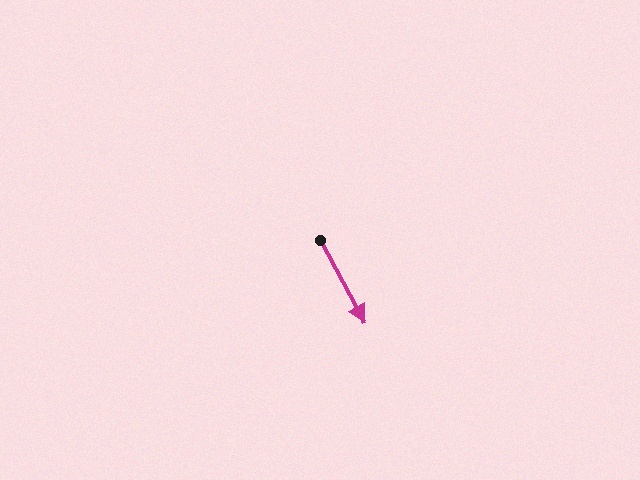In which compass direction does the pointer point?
Southeast.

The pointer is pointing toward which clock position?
Roughly 5 o'clock.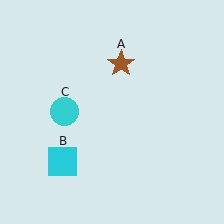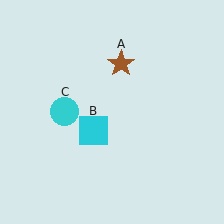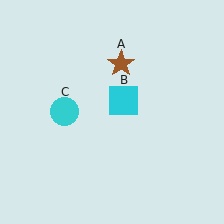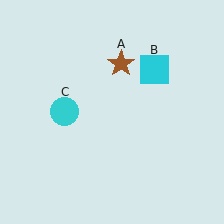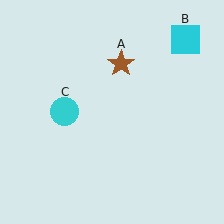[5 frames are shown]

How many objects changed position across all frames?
1 object changed position: cyan square (object B).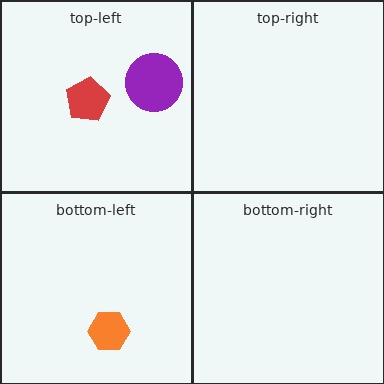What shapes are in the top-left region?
The red pentagon, the purple circle.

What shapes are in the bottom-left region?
The orange hexagon.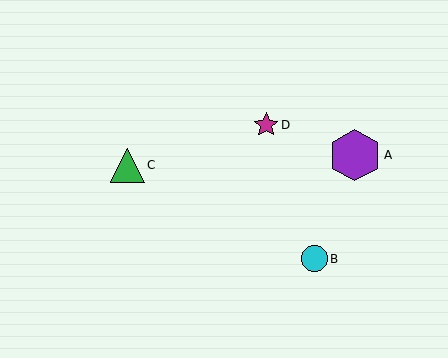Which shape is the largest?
The purple hexagon (labeled A) is the largest.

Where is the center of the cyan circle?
The center of the cyan circle is at (314, 259).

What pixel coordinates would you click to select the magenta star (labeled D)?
Click at (266, 125) to select the magenta star D.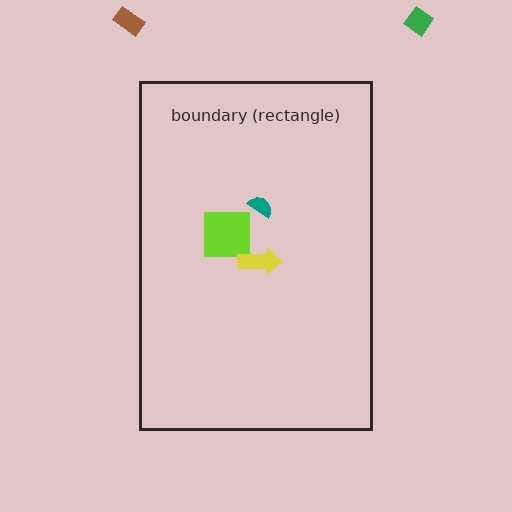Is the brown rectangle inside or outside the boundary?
Outside.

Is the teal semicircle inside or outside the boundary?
Inside.